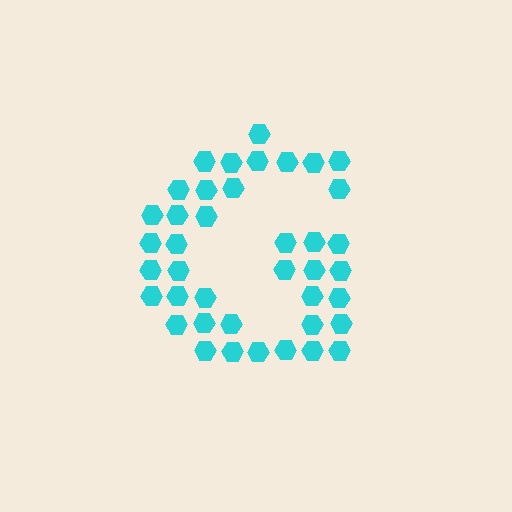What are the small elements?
The small elements are hexagons.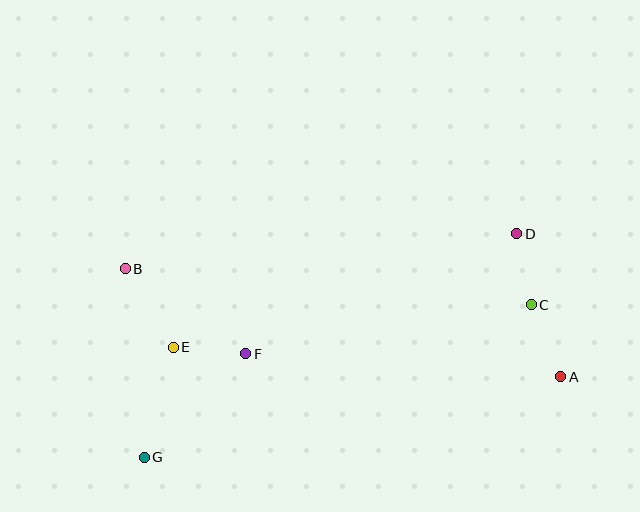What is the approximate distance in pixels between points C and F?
The distance between C and F is approximately 289 pixels.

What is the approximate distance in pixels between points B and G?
The distance between B and G is approximately 189 pixels.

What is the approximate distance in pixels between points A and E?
The distance between A and E is approximately 389 pixels.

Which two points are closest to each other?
Points C and D are closest to each other.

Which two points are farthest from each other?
Points A and B are farthest from each other.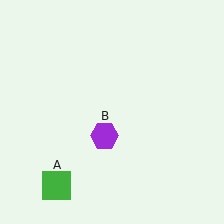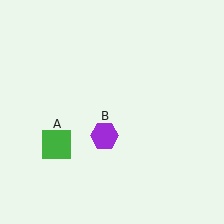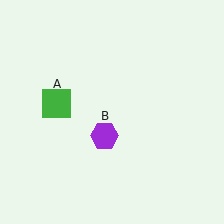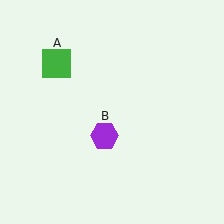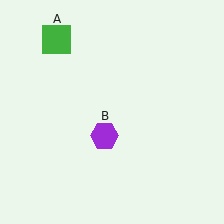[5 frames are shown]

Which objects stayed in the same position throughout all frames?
Purple hexagon (object B) remained stationary.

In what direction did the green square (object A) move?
The green square (object A) moved up.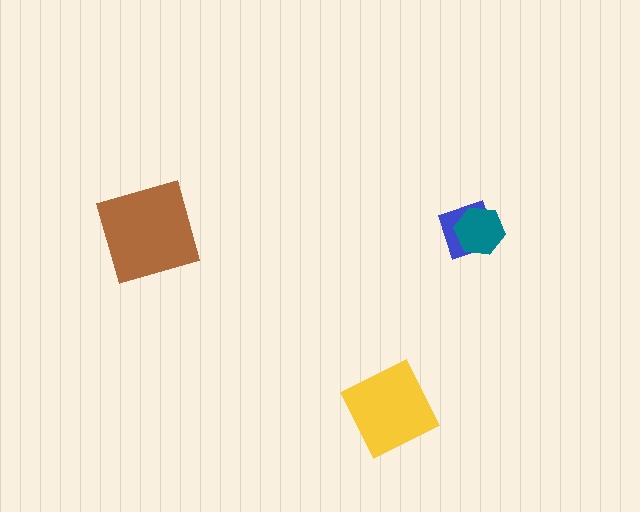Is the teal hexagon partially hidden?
No, no other shape covers it.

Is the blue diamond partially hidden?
Yes, it is partially covered by another shape.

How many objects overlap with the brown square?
0 objects overlap with the brown square.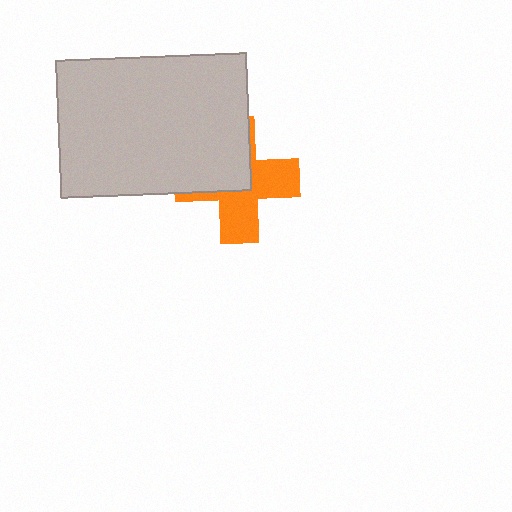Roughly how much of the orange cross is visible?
About half of it is visible (roughly 52%).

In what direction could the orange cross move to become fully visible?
The orange cross could move toward the lower-right. That would shift it out from behind the light gray rectangle entirely.